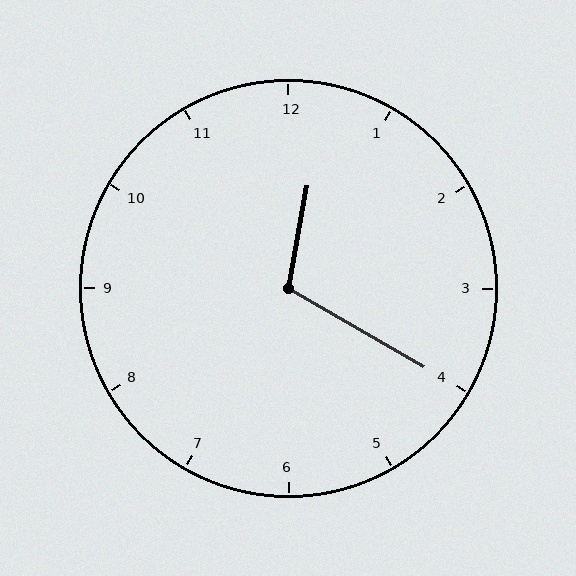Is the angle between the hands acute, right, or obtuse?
It is obtuse.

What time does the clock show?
12:20.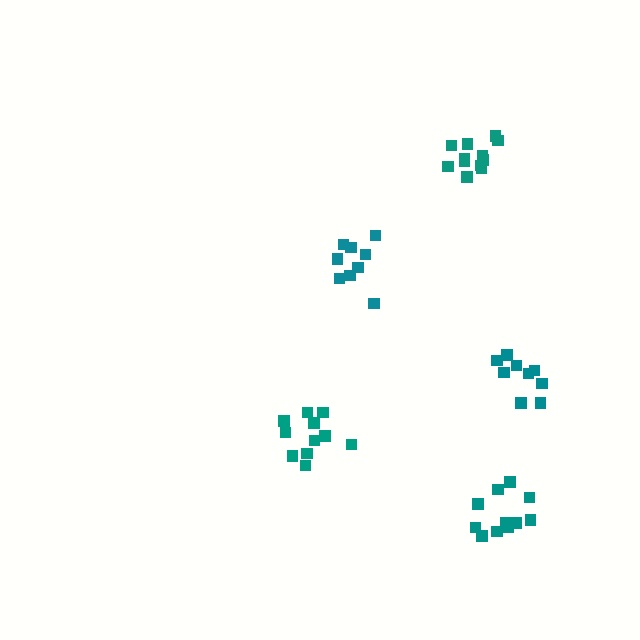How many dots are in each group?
Group 1: 11 dots, Group 2: 12 dots, Group 3: 11 dots, Group 4: 9 dots, Group 5: 9 dots (52 total).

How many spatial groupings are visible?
There are 5 spatial groupings.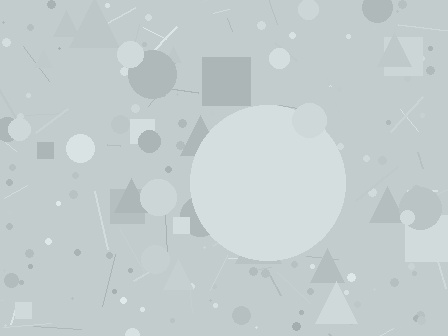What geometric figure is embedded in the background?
A circle is embedded in the background.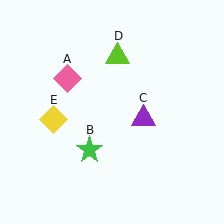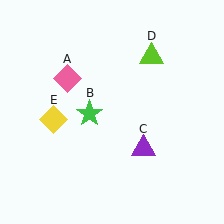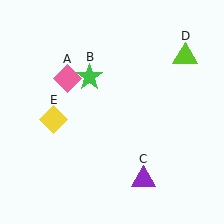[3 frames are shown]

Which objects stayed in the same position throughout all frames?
Pink diamond (object A) and yellow diamond (object E) remained stationary.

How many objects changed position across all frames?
3 objects changed position: green star (object B), purple triangle (object C), lime triangle (object D).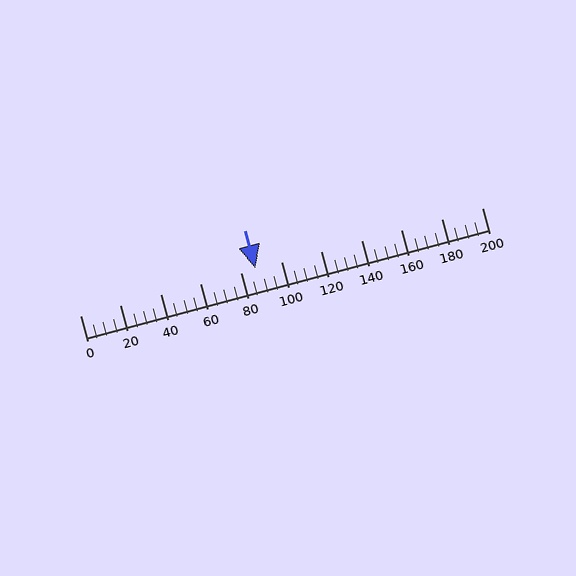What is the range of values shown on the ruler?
The ruler shows values from 0 to 200.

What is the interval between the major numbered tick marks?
The major tick marks are spaced 20 units apart.